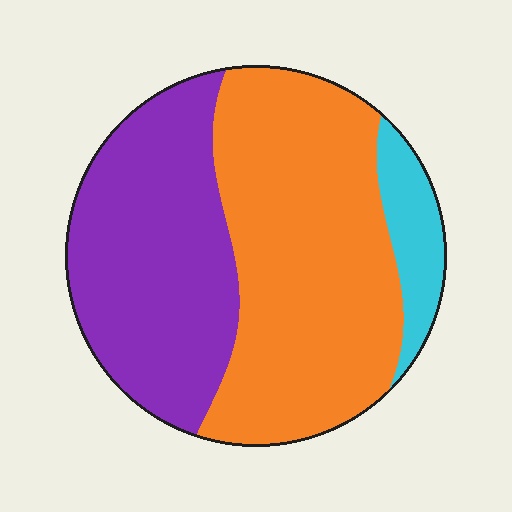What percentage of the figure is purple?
Purple takes up about two fifths (2/5) of the figure.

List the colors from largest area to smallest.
From largest to smallest: orange, purple, cyan.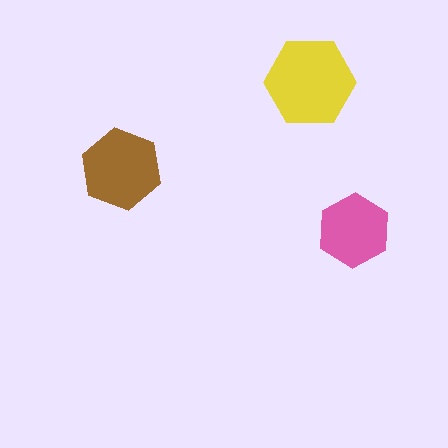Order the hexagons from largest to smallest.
the yellow one, the brown one, the pink one.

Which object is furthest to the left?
The brown hexagon is leftmost.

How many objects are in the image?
There are 3 objects in the image.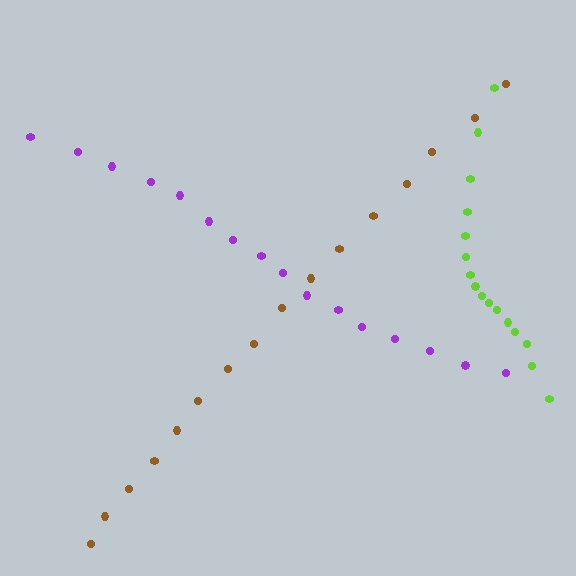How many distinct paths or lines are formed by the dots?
There are 3 distinct paths.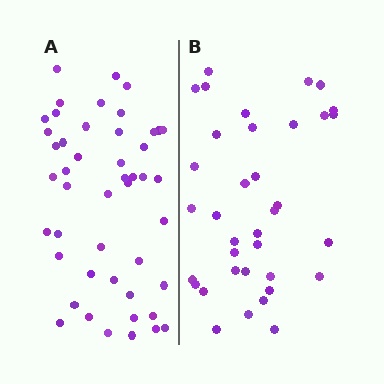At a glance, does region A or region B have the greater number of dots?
Region A (the left region) has more dots.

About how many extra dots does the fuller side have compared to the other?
Region A has roughly 12 or so more dots than region B.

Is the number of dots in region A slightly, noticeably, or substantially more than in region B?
Region A has noticeably more, but not dramatically so. The ratio is roughly 1.3 to 1.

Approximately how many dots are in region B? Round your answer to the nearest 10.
About 40 dots. (The exact count is 36, which rounds to 40.)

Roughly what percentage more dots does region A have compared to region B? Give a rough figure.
About 30% more.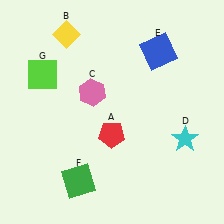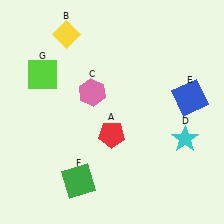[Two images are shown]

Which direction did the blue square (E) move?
The blue square (E) moved down.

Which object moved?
The blue square (E) moved down.